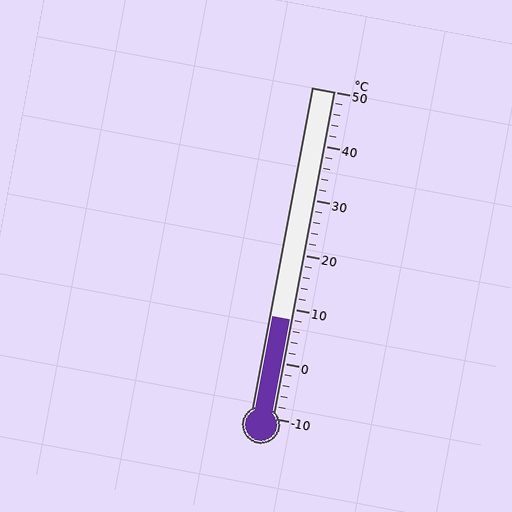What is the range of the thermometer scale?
The thermometer scale ranges from -10°C to 50°C.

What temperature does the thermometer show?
The thermometer shows approximately 8°C.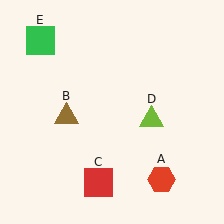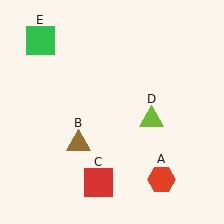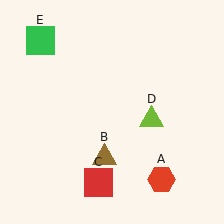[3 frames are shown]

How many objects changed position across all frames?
1 object changed position: brown triangle (object B).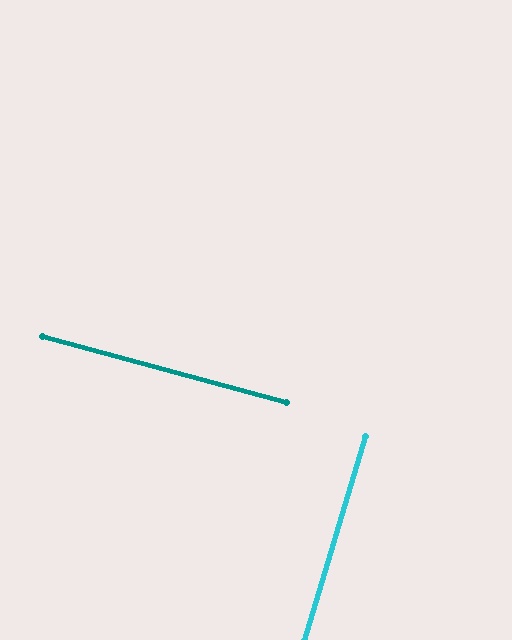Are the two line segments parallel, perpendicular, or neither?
Perpendicular — they meet at approximately 89°.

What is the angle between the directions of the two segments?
Approximately 89 degrees.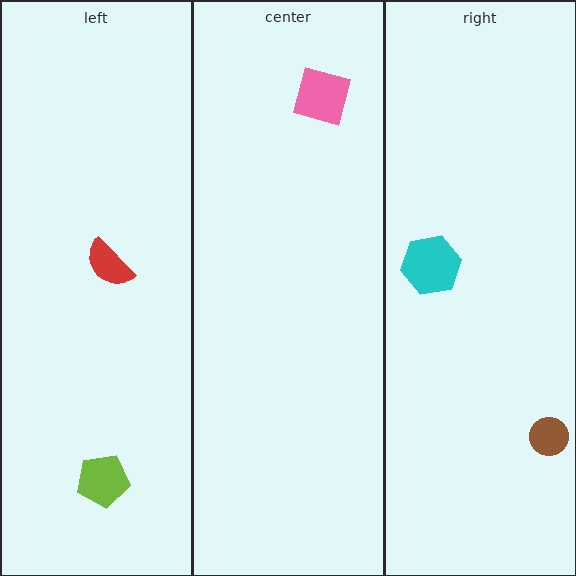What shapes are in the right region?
The brown circle, the cyan hexagon.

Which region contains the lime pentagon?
The left region.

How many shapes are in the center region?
1.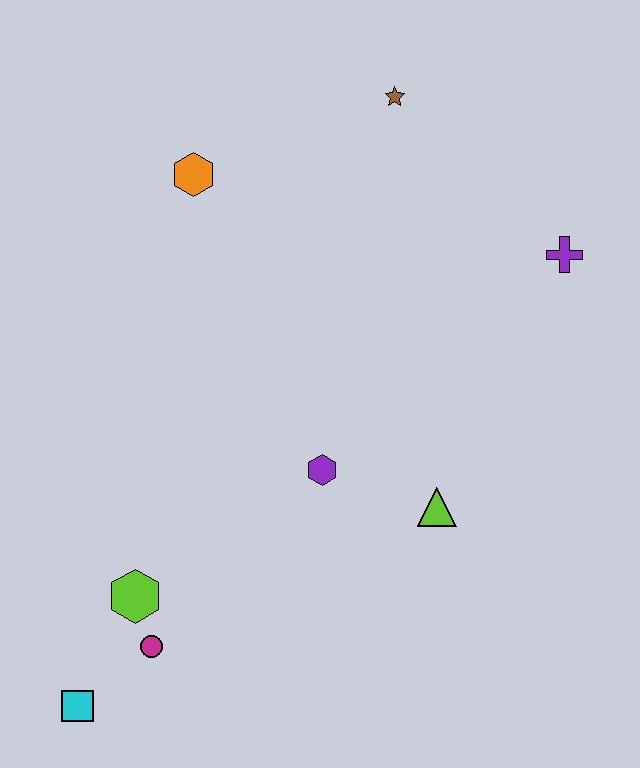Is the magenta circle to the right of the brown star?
No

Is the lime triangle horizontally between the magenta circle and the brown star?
No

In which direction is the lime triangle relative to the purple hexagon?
The lime triangle is to the right of the purple hexagon.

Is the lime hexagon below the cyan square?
No